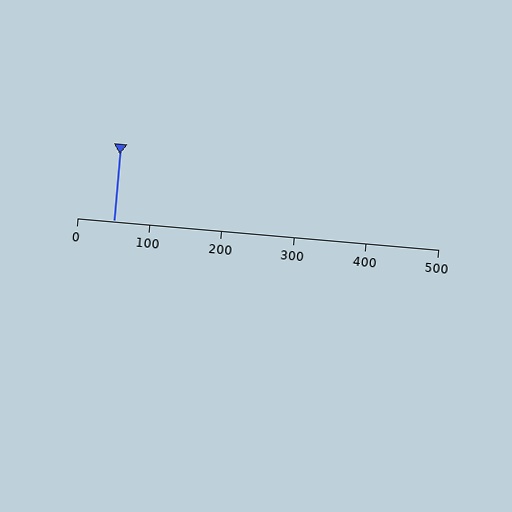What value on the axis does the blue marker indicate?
The marker indicates approximately 50.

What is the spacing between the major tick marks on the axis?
The major ticks are spaced 100 apart.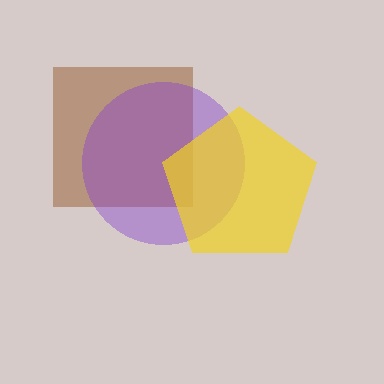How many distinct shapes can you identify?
There are 3 distinct shapes: a brown square, a purple circle, a yellow pentagon.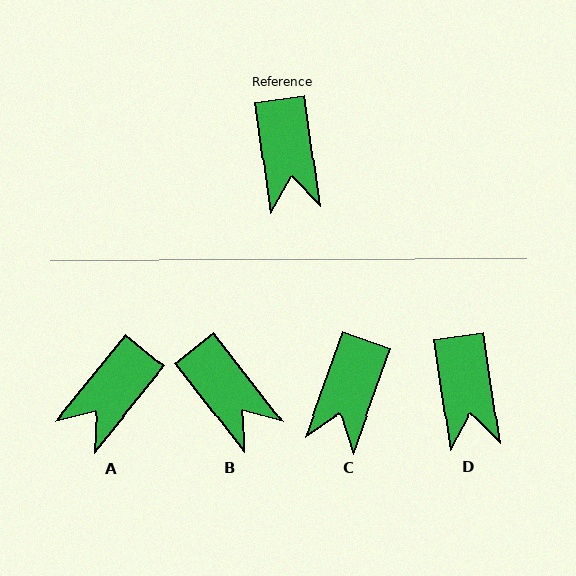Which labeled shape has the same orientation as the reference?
D.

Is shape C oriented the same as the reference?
No, it is off by about 27 degrees.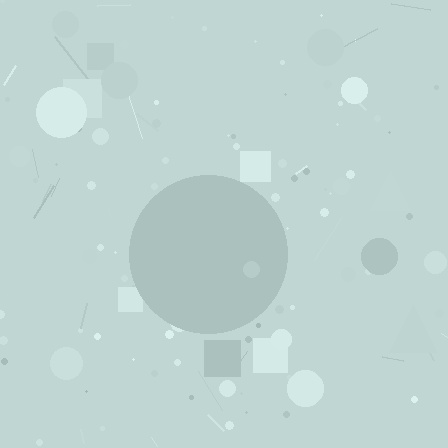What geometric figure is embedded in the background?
A circle is embedded in the background.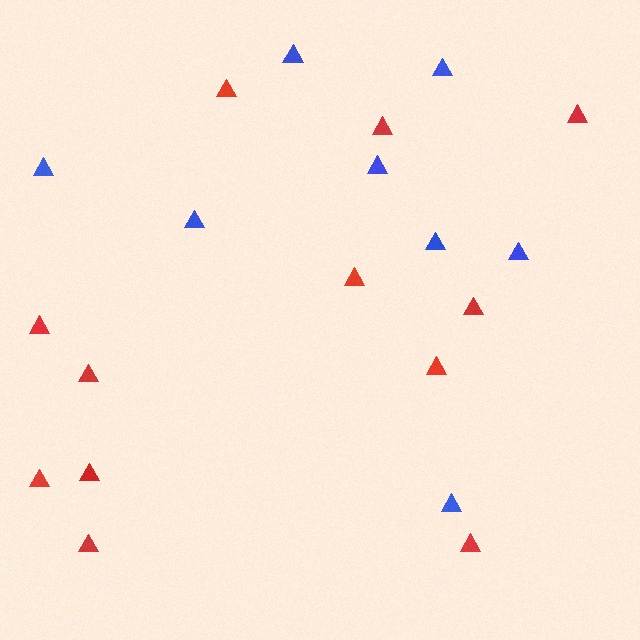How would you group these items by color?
There are 2 groups: one group of blue triangles (8) and one group of red triangles (12).